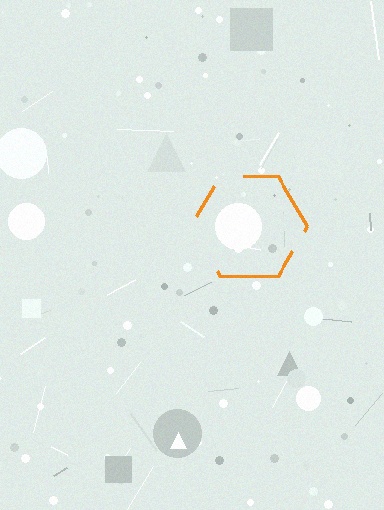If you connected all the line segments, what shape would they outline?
They would outline a hexagon.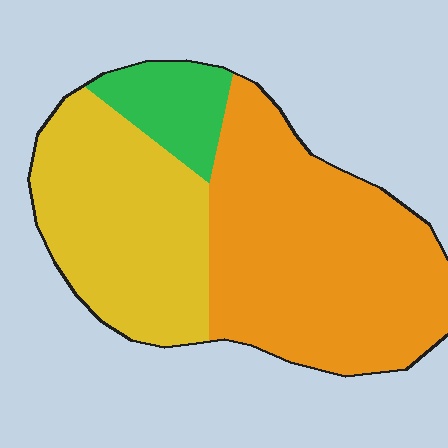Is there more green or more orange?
Orange.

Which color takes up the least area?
Green, at roughly 10%.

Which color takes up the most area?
Orange, at roughly 55%.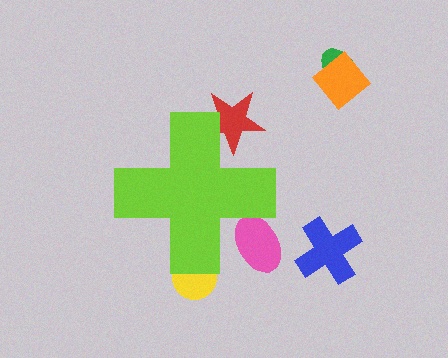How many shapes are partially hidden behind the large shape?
3 shapes are partially hidden.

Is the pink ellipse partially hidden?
Yes, the pink ellipse is partially hidden behind the lime cross.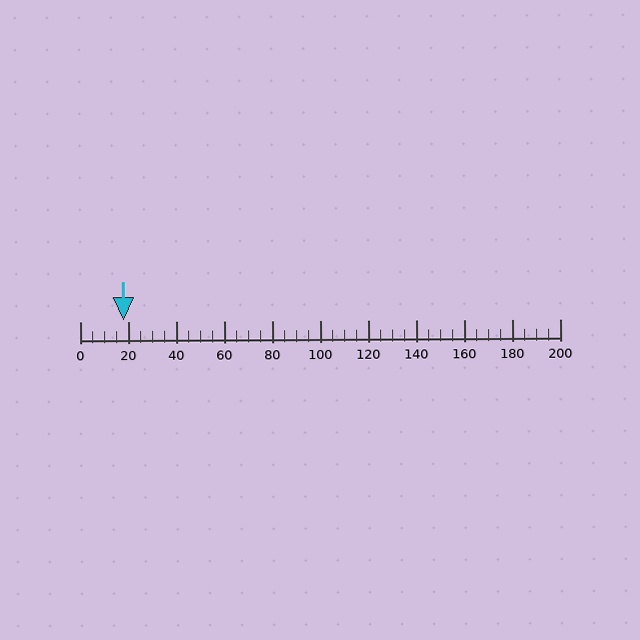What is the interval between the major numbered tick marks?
The major tick marks are spaced 20 units apart.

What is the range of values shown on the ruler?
The ruler shows values from 0 to 200.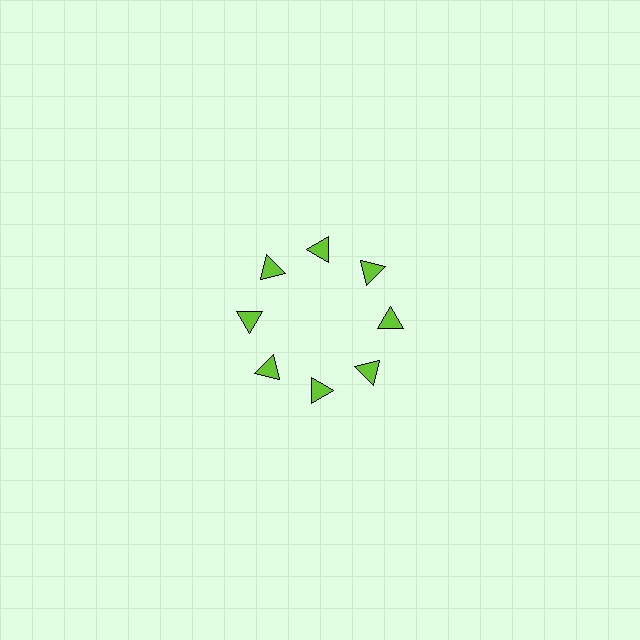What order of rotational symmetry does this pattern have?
This pattern has 8-fold rotational symmetry.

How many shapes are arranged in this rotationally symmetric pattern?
There are 8 shapes, arranged in 8 groups of 1.